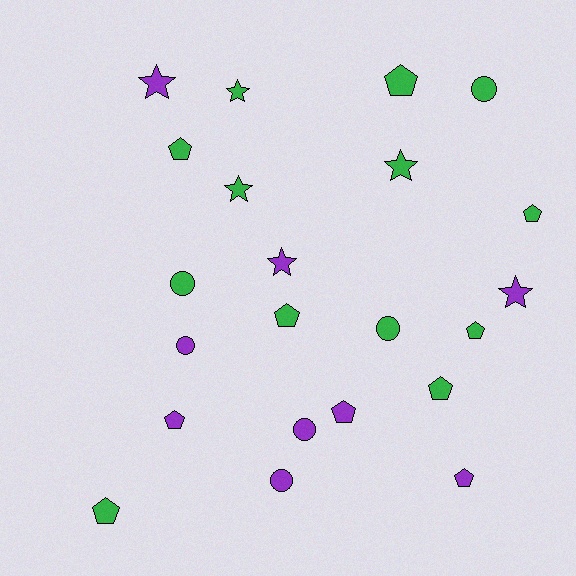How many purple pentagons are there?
There are 3 purple pentagons.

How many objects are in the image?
There are 22 objects.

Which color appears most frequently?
Green, with 13 objects.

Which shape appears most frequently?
Pentagon, with 10 objects.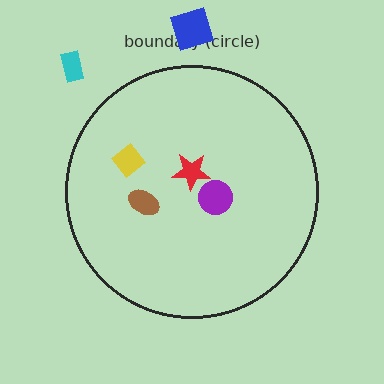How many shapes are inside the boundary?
4 inside, 2 outside.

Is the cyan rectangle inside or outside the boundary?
Outside.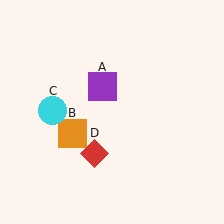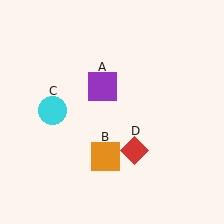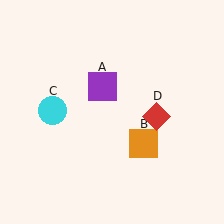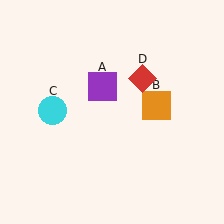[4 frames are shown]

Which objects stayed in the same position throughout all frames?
Purple square (object A) and cyan circle (object C) remained stationary.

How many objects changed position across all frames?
2 objects changed position: orange square (object B), red diamond (object D).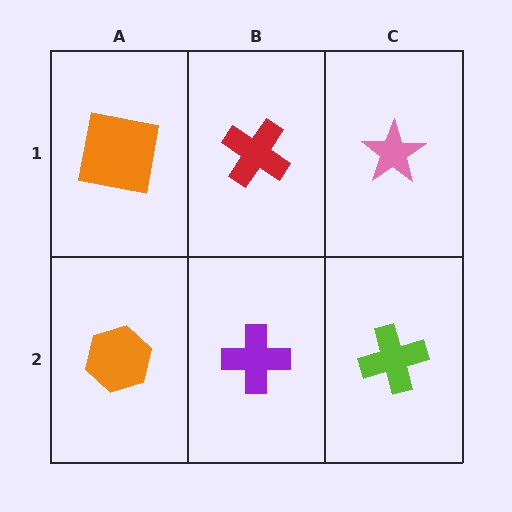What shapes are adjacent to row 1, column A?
An orange hexagon (row 2, column A), a red cross (row 1, column B).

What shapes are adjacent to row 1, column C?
A lime cross (row 2, column C), a red cross (row 1, column B).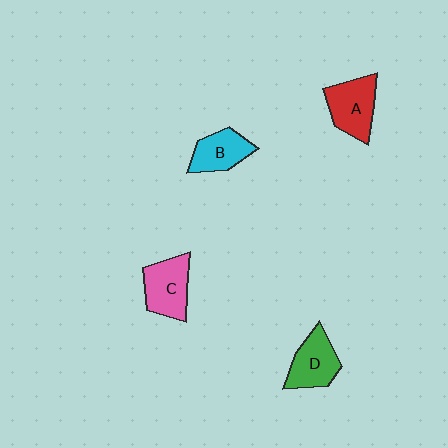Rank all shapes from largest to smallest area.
From largest to smallest: C (pink), A (red), D (green), B (cyan).